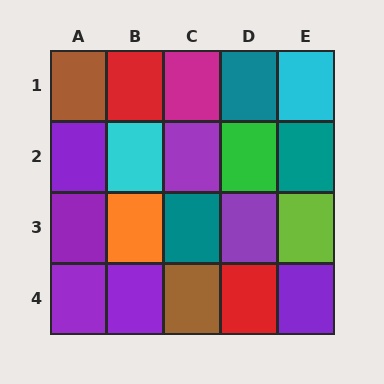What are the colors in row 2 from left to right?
Purple, cyan, purple, green, teal.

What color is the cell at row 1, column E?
Cyan.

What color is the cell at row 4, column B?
Purple.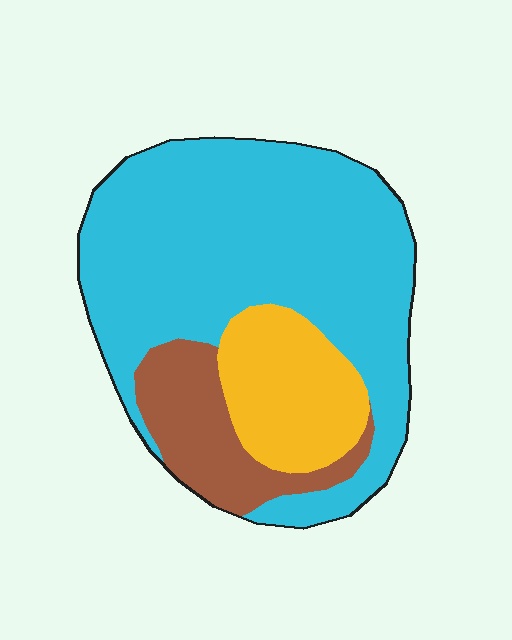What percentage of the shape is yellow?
Yellow covers about 20% of the shape.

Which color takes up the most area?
Cyan, at roughly 65%.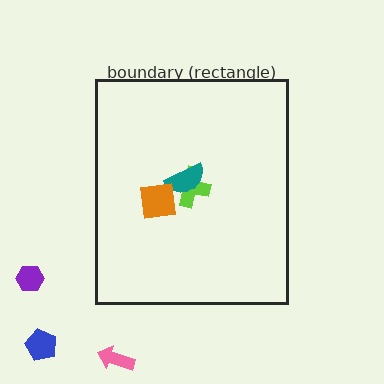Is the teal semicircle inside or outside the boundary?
Inside.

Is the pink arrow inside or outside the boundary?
Outside.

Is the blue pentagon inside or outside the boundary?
Outside.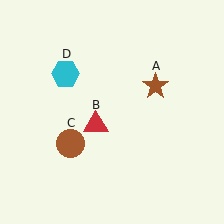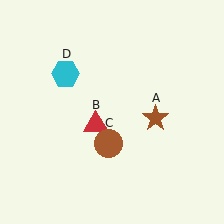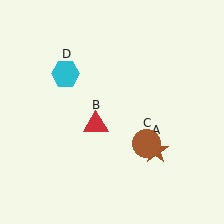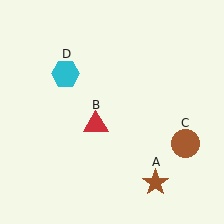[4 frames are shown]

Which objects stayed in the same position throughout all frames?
Red triangle (object B) and cyan hexagon (object D) remained stationary.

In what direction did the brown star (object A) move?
The brown star (object A) moved down.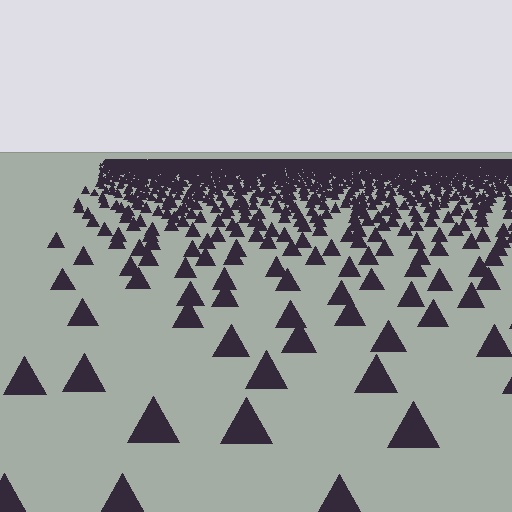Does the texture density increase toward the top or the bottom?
Density increases toward the top.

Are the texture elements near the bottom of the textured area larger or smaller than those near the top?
Larger. Near the bottom, elements are closer to the viewer and appear at a bigger on-screen size.